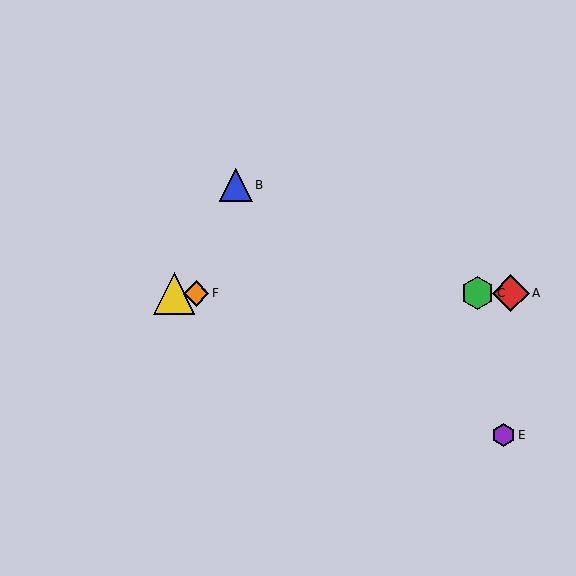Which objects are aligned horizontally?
Objects A, C, D, F are aligned horizontally.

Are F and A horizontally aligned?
Yes, both are at y≈293.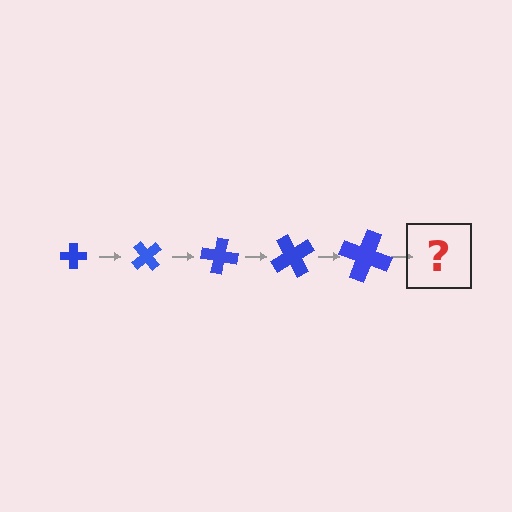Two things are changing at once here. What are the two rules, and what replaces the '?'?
The two rules are that the cross grows larger each step and it rotates 50 degrees each step. The '?' should be a cross, larger than the previous one and rotated 250 degrees from the start.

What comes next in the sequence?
The next element should be a cross, larger than the previous one and rotated 250 degrees from the start.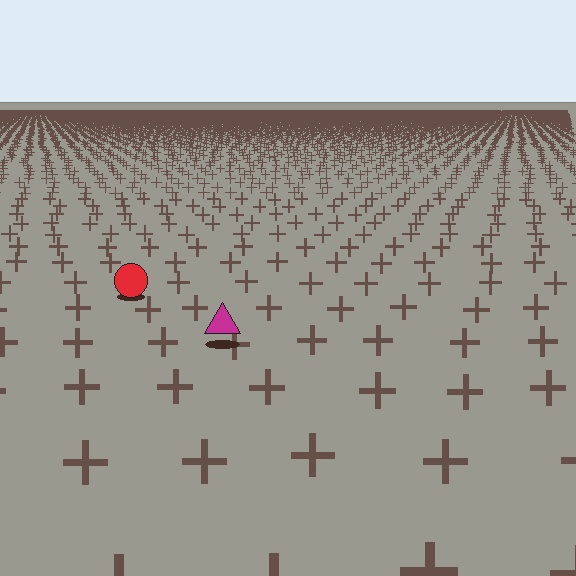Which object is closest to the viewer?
The magenta triangle is closest. The texture marks near it are larger and more spread out.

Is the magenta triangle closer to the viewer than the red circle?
Yes. The magenta triangle is closer — you can tell from the texture gradient: the ground texture is coarser near it.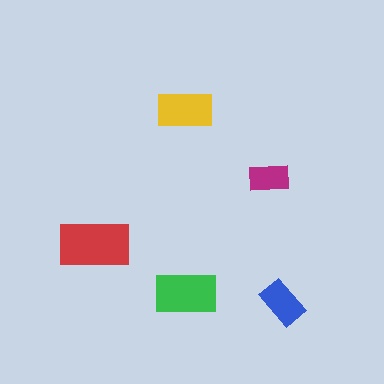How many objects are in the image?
There are 5 objects in the image.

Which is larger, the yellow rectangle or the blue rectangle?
The yellow one.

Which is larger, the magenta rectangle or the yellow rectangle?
The yellow one.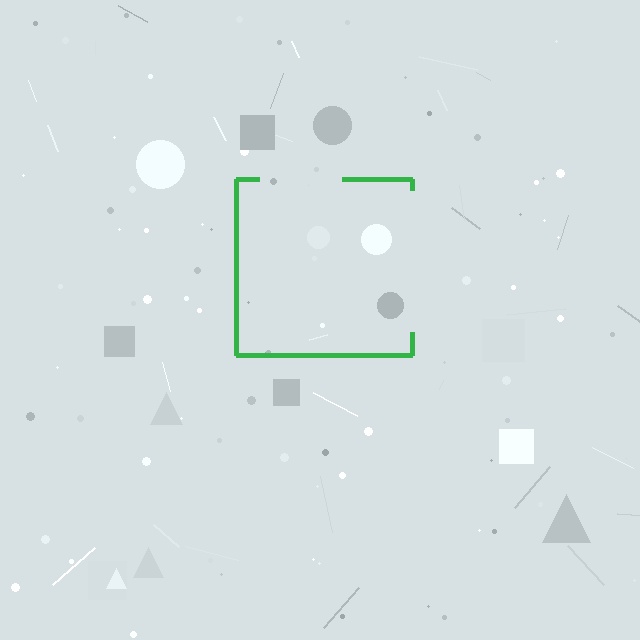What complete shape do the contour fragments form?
The contour fragments form a square.